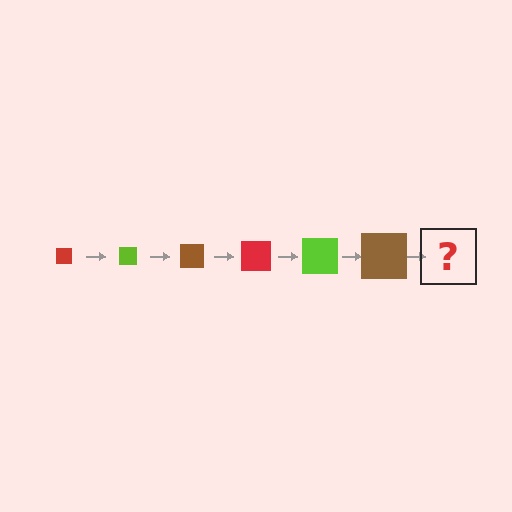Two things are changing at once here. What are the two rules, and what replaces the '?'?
The two rules are that the square grows larger each step and the color cycles through red, lime, and brown. The '?' should be a red square, larger than the previous one.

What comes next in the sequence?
The next element should be a red square, larger than the previous one.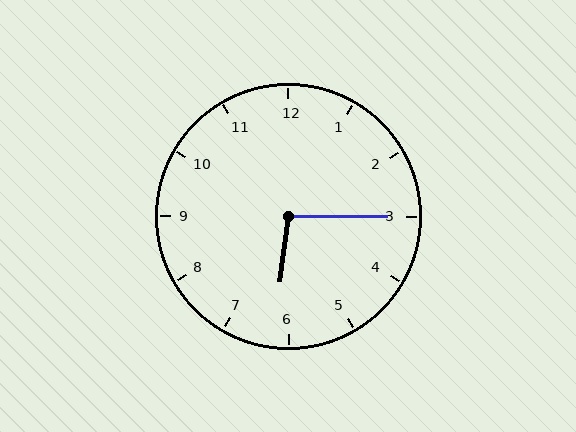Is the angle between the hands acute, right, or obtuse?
It is obtuse.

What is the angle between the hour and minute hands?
Approximately 98 degrees.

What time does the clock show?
6:15.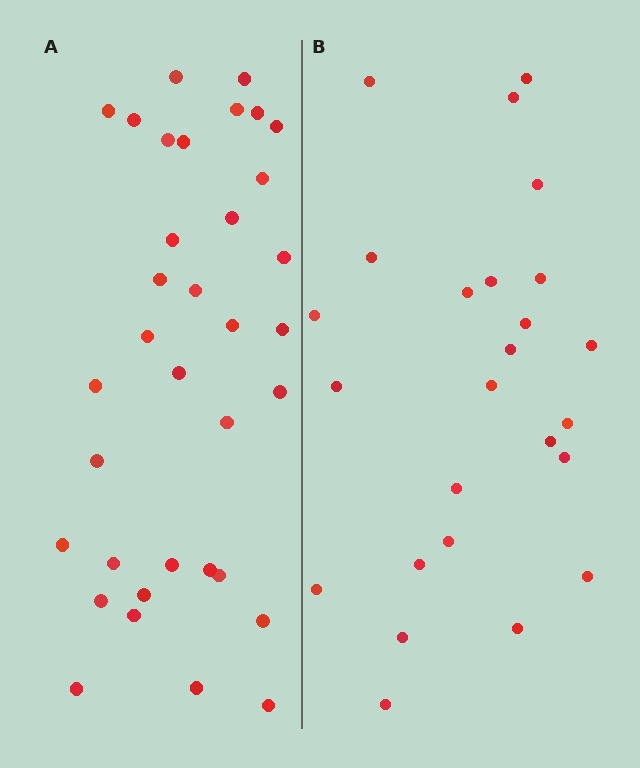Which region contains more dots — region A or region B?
Region A (the left region) has more dots.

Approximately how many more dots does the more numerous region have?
Region A has roughly 10 or so more dots than region B.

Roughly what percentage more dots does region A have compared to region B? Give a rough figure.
About 40% more.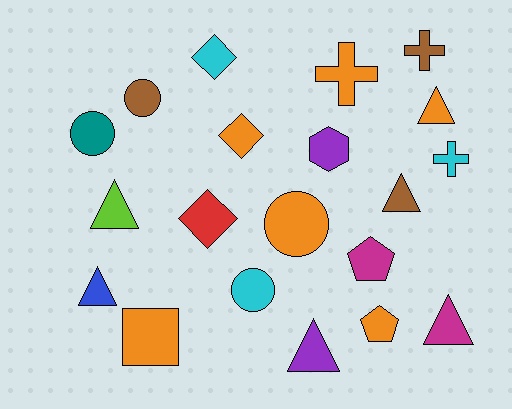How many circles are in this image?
There are 4 circles.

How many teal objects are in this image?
There is 1 teal object.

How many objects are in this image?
There are 20 objects.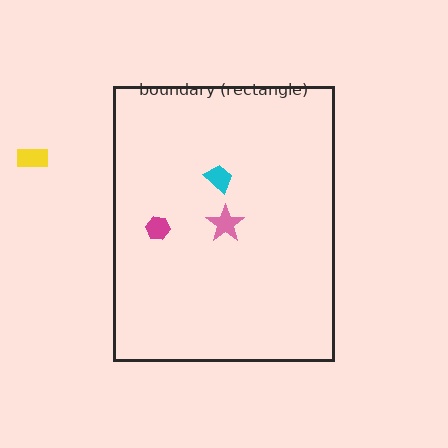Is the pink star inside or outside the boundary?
Inside.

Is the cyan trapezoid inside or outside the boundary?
Inside.